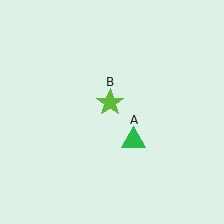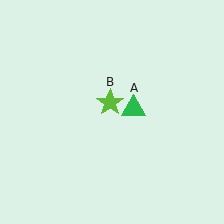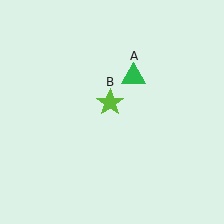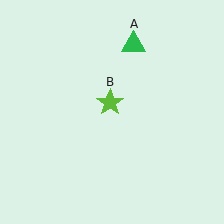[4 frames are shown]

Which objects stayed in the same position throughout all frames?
Lime star (object B) remained stationary.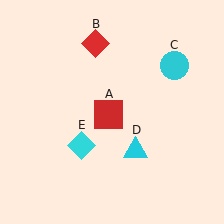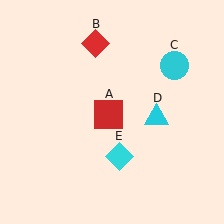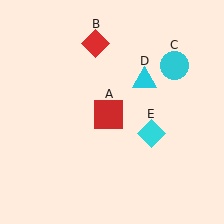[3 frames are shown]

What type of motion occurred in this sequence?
The cyan triangle (object D), cyan diamond (object E) rotated counterclockwise around the center of the scene.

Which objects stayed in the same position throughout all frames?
Red square (object A) and red diamond (object B) and cyan circle (object C) remained stationary.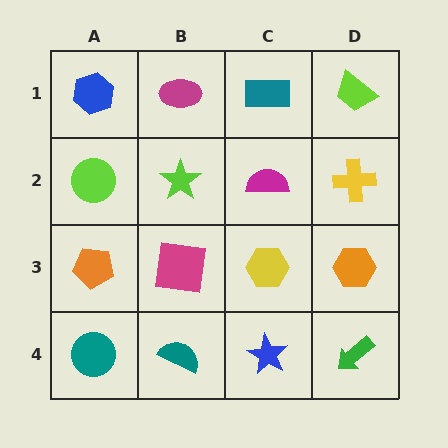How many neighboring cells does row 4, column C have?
3.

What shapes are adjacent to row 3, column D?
A yellow cross (row 2, column D), a green arrow (row 4, column D), a yellow hexagon (row 3, column C).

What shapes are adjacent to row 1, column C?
A magenta semicircle (row 2, column C), a magenta ellipse (row 1, column B), a lime trapezoid (row 1, column D).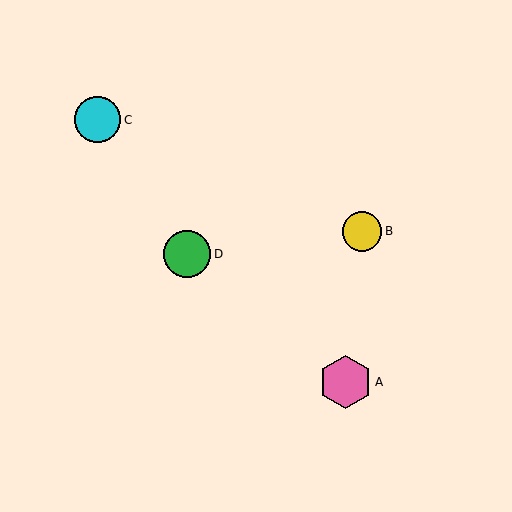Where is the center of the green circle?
The center of the green circle is at (187, 254).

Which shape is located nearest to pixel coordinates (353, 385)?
The pink hexagon (labeled A) at (345, 382) is nearest to that location.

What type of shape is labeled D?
Shape D is a green circle.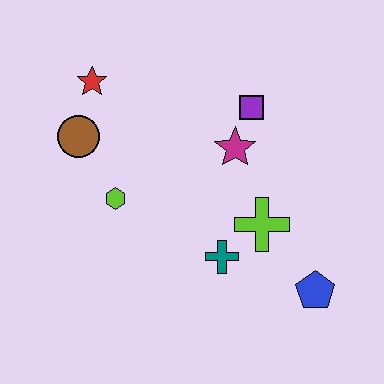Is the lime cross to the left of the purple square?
No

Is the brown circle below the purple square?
Yes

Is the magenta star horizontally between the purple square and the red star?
Yes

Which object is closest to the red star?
The brown circle is closest to the red star.